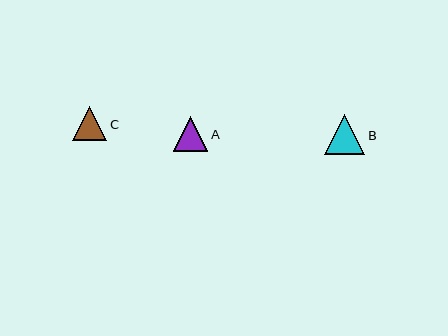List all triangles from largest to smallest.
From largest to smallest: B, A, C.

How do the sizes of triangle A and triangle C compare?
Triangle A and triangle C are approximately the same size.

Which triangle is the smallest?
Triangle C is the smallest with a size of approximately 34 pixels.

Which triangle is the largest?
Triangle B is the largest with a size of approximately 40 pixels.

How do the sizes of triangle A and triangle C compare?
Triangle A and triangle C are approximately the same size.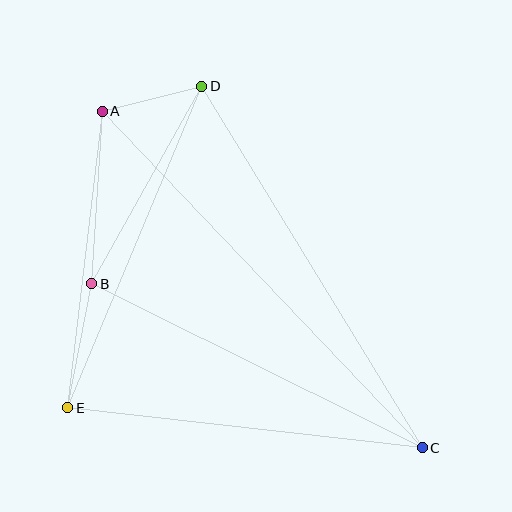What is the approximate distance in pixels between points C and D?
The distance between C and D is approximately 424 pixels.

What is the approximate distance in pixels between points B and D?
The distance between B and D is approximately 226 pixels.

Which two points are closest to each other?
Points A and D are closest to each other.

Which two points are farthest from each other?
Points A and C are farthest from each other.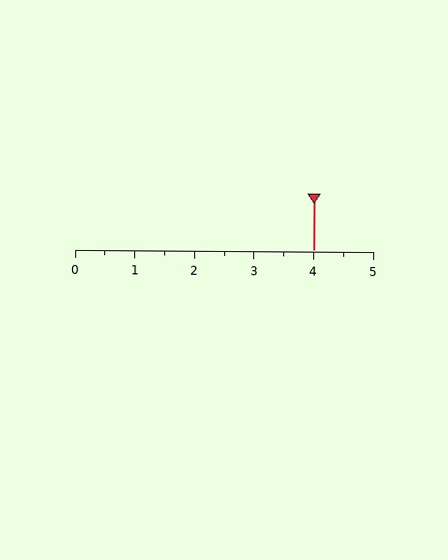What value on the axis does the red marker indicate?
The marker indicates approximately 4.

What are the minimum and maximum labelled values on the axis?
The axis runs from 0 to 5.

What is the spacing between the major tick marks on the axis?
The major ticks are spaced 1 apart.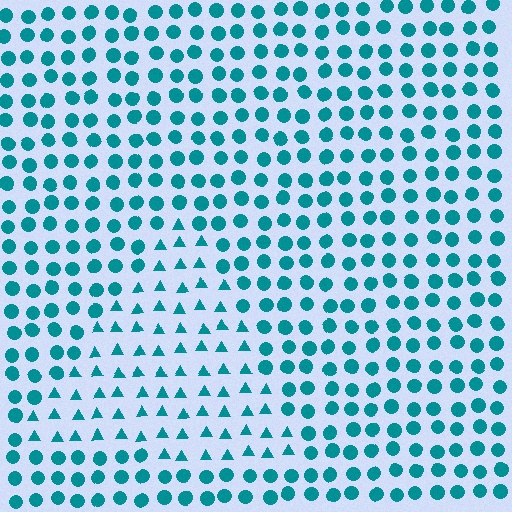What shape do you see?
I see a triangle.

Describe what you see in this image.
The image is filled with small teal elements arranged in a uniform grid. A triangle-shaped region contains triangles, while the surrounding area contains circles. The boundary is defined purely by the change in element shape.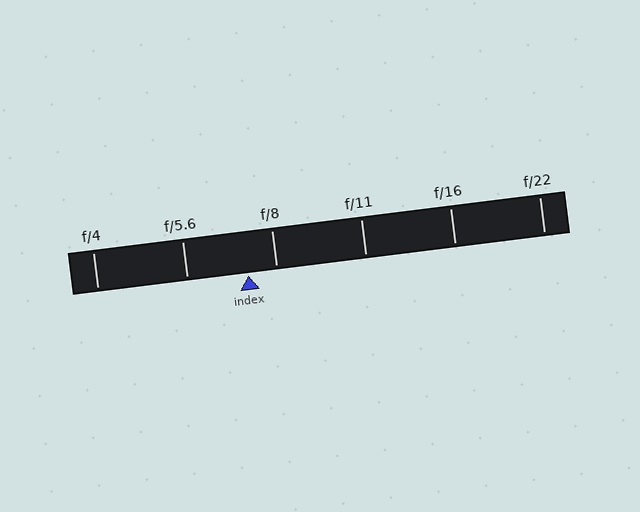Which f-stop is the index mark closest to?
The index mark is closest to f/8.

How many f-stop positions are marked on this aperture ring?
There are 6 f-stop positions marked.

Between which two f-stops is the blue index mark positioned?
The index mark is between f/5.6 and f/8.